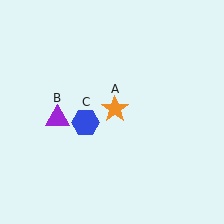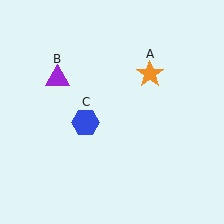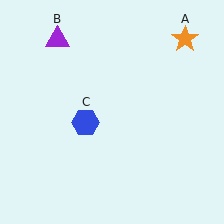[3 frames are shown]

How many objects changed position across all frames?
2 objects changed position: orange star (object A), purple triangle (object B).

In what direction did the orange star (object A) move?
The orange star (object A) moved up and to the right.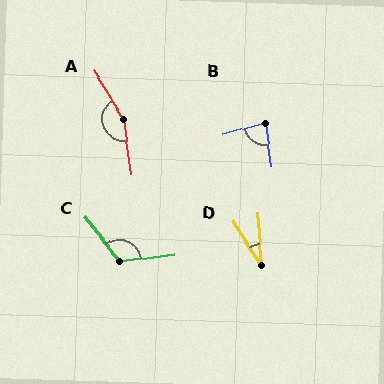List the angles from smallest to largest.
D (30°), B (82°), C (122°), A (156°).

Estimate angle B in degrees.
Approximately 82 degrees.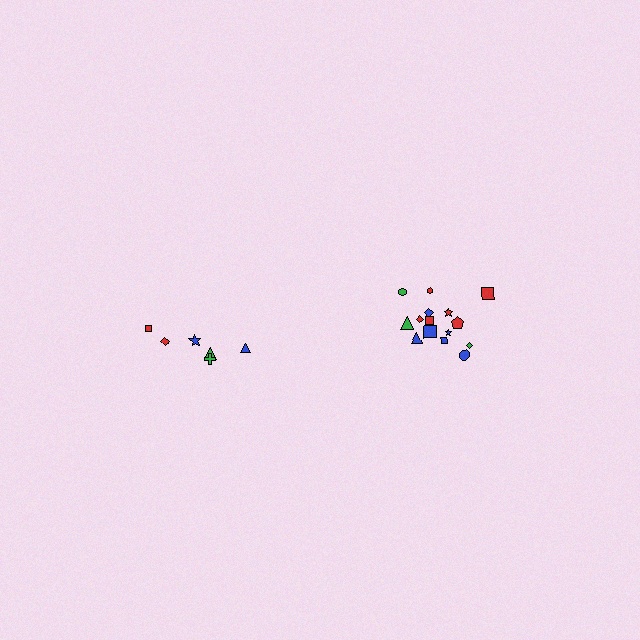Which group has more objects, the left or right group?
The right group.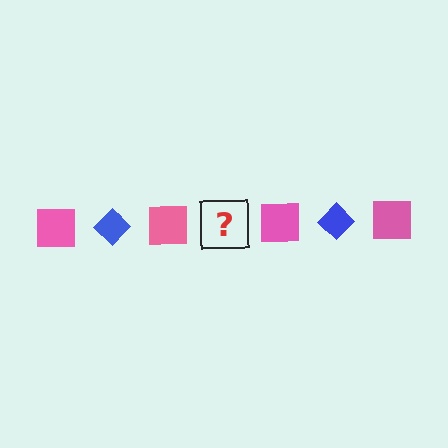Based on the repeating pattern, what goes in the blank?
The blank should be a blue diamond.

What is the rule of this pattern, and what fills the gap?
The rule is that the pattern alternates between pink square and blue diamond. The gap should be filled with a blue diamond.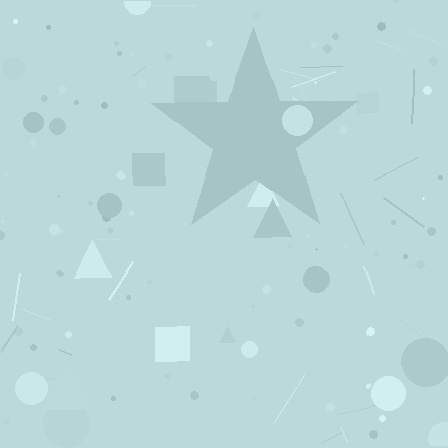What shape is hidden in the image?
A star is hidden in the image.